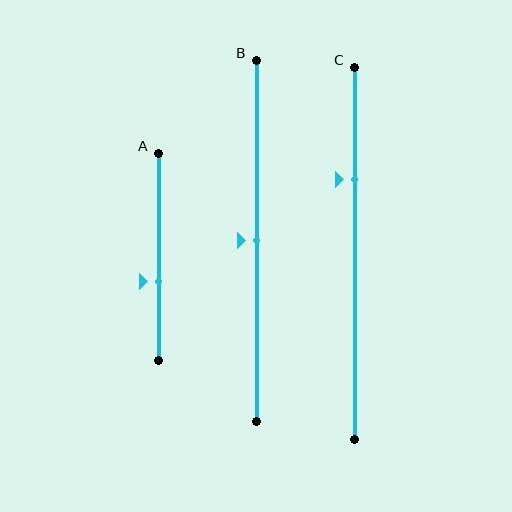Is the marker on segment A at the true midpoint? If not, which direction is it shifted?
No, the marker on segment A is shifted downward by about 12% of the segment length.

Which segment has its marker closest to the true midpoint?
Segment B has its marker closest to the true midpoint.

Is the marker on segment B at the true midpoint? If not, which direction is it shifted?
Yes, the marker on segment B is at the true midpoint.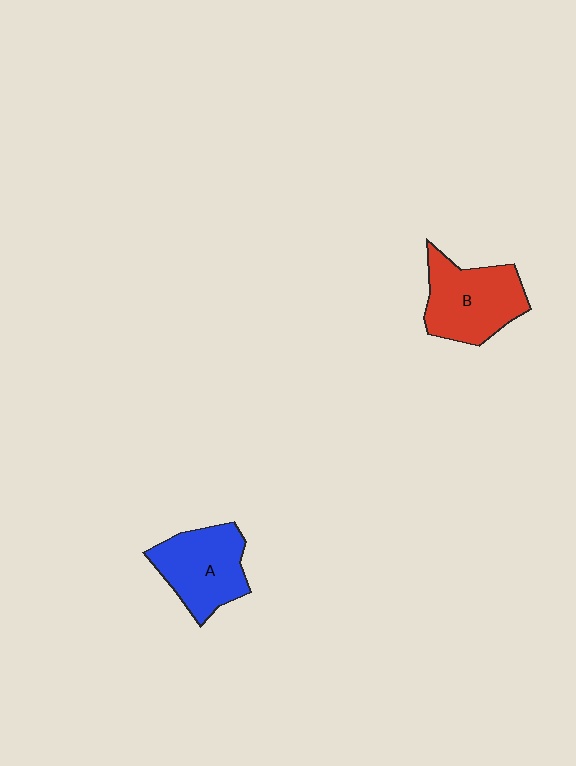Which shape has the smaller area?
Shape A (blue).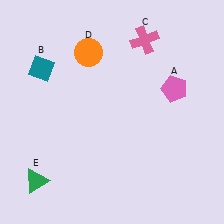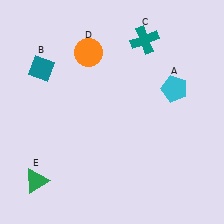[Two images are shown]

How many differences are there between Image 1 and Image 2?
There are 2 differences between the two images.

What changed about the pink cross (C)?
In Image 1, C is pink. In Image 2, it changed to teal.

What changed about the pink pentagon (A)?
In Image 1, A is pink. In Image 2, it changed to cyan.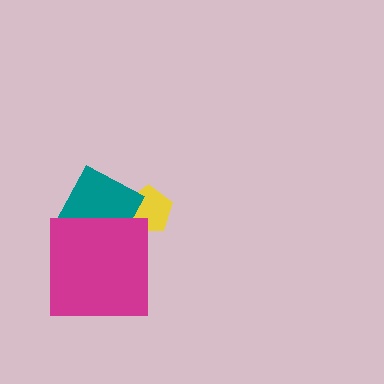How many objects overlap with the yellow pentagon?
1 object overlaps with the yellow pentagon.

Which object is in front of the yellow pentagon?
The teal diamond is in front of the yellow pentagon.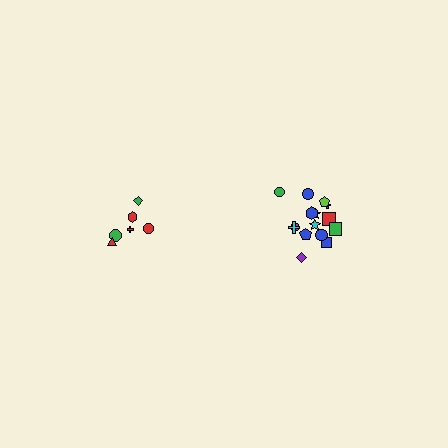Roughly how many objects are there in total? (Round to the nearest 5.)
Roughly 20 objects in total.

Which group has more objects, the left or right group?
The right group.